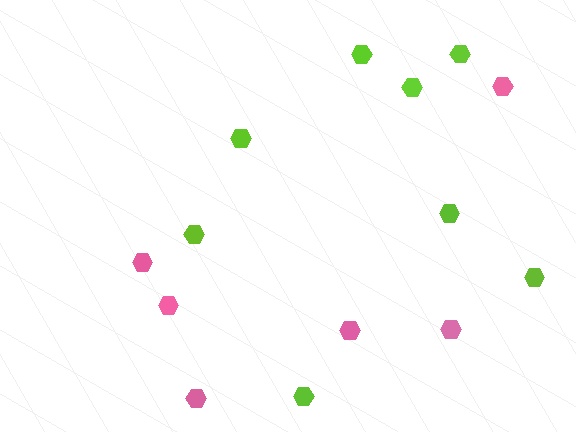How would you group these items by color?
There are 2 groups: one group of lime hexagons (8) and one group of pink hexagons (6).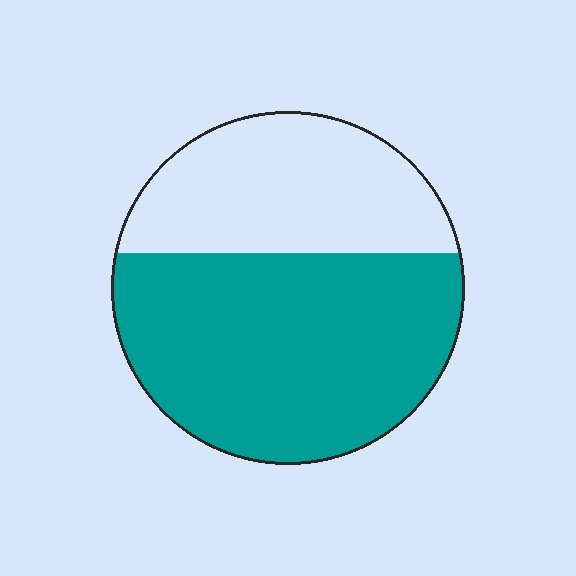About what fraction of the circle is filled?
About five eighths (5/8).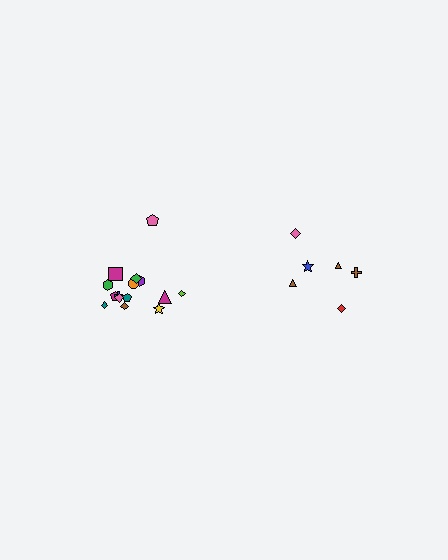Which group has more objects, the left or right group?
The left group.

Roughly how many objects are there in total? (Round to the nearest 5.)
Roughly 20 objects in total.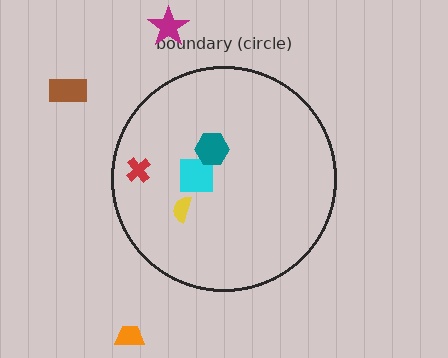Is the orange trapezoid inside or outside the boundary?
Outside.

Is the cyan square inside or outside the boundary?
Inside.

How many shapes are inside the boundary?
4 inside, 3 outside.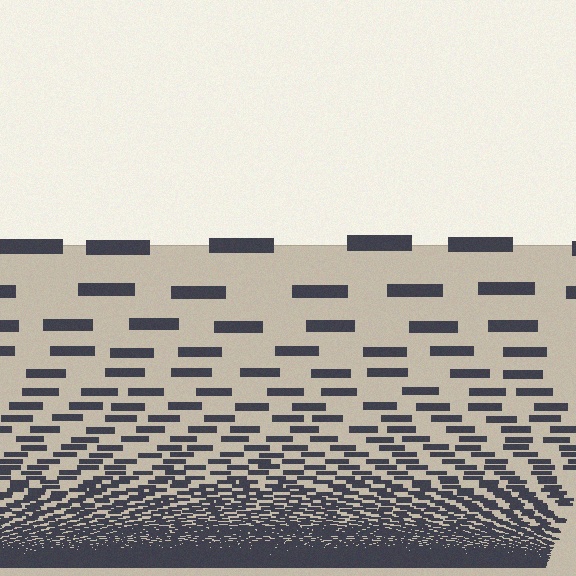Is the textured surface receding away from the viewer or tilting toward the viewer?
The surface appears to tilt toward the viewer. Texture elements get larger and sparser toward the top.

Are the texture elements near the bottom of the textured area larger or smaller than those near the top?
Smaller. The gradient is inverted — elements near the bottom are smaller and denser.